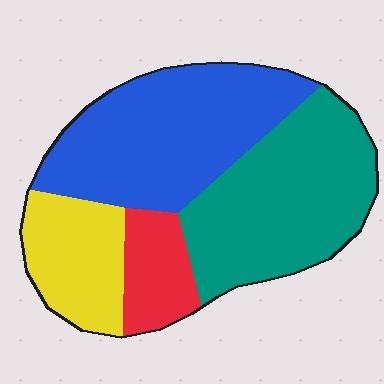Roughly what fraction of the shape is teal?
Teal covers about 35% of the shape.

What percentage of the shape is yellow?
Yellow takes up about one sixth (1/6) of the shape.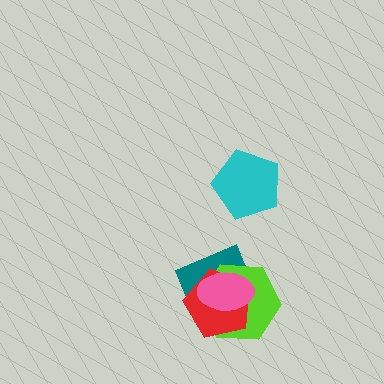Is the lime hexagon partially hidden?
Yes, it is partially covered by another shape.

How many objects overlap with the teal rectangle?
3 objects overlap with the teal rectangle.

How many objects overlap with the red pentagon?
3 objects overlap with the red pentagon.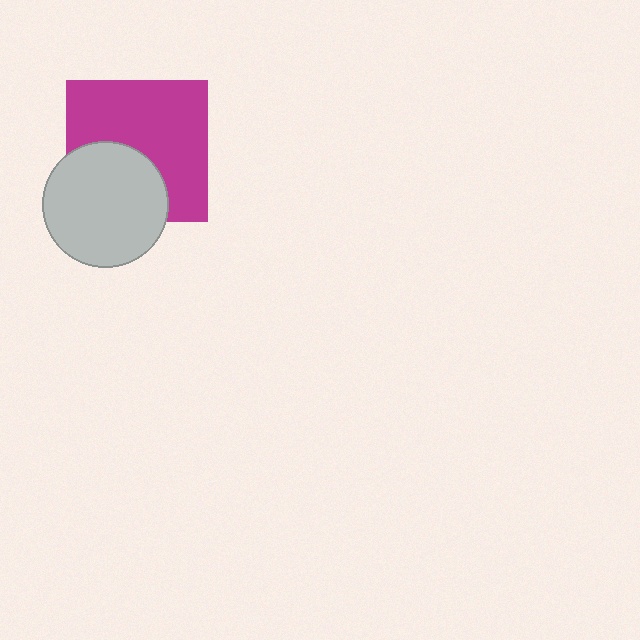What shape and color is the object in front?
The object in front is a light gray circle.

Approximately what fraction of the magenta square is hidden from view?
Roughly 36% of the magenta square is hidden behind the light gray circle.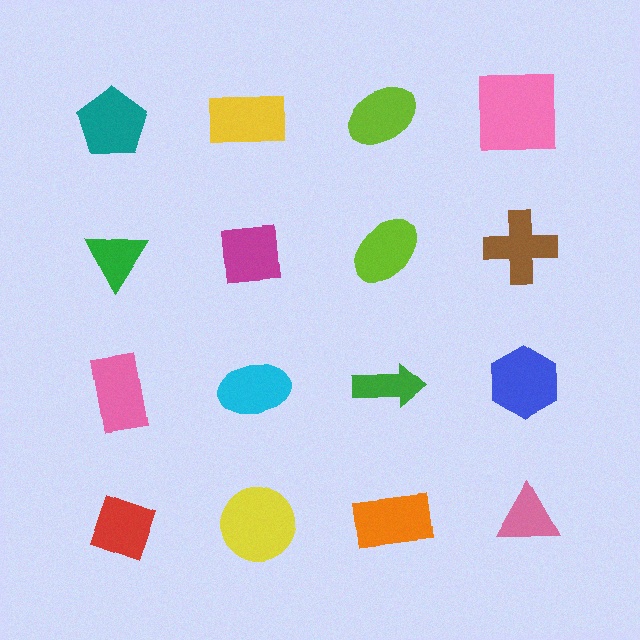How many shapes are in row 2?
4 shapes.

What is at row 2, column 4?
A brown cross.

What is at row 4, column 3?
An orange rectangle.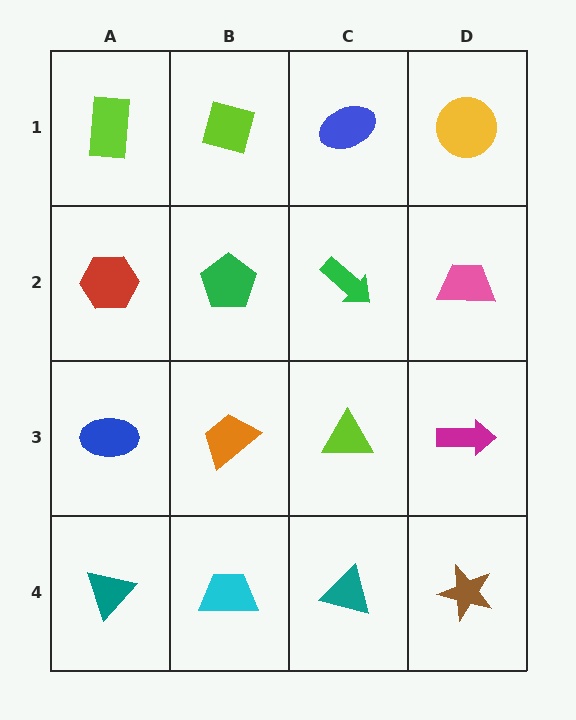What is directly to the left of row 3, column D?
A lime triangle.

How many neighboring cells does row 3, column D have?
3.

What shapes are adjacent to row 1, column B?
A green pentagon (row 2, column B), a lime rectangle (row 1, column A), a blue ellipse (row 1, column C).